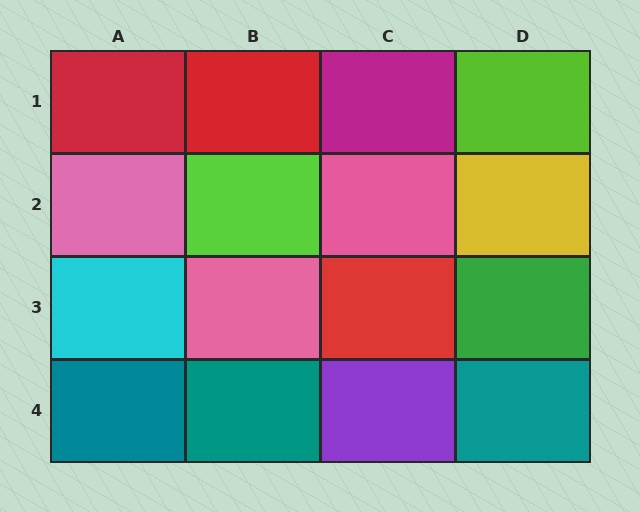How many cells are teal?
3 cells are teal.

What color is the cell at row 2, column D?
Yellow.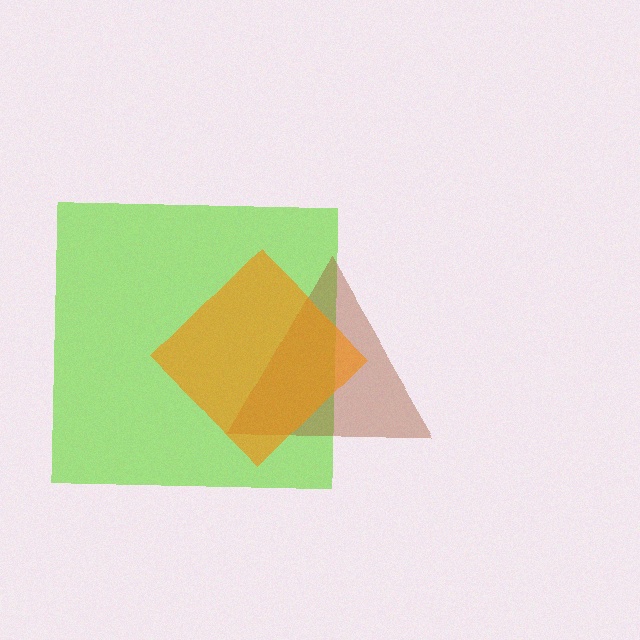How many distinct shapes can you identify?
There are 3 distinct shapes: a lime square, a brown triangle, an orange diamond.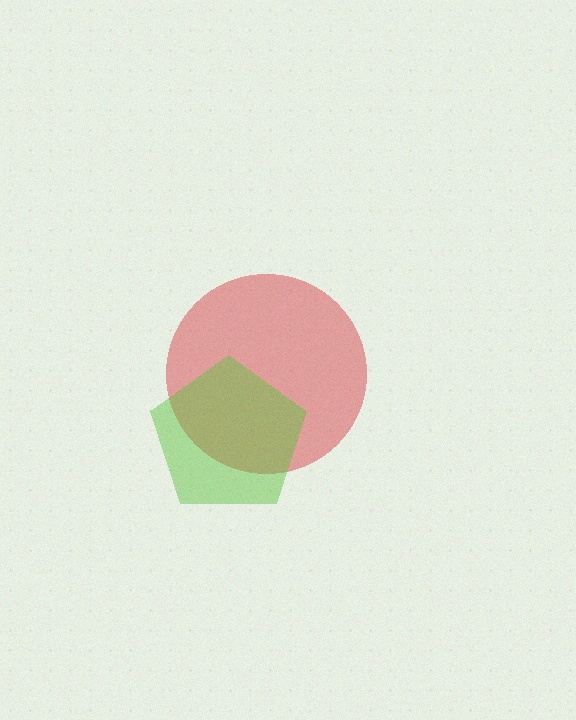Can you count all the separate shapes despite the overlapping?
Yes, there are 2 separate shapes.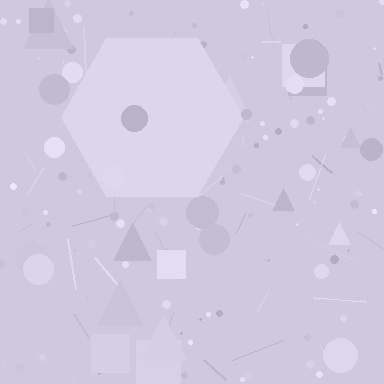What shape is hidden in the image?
A hexagon is hidden in the image.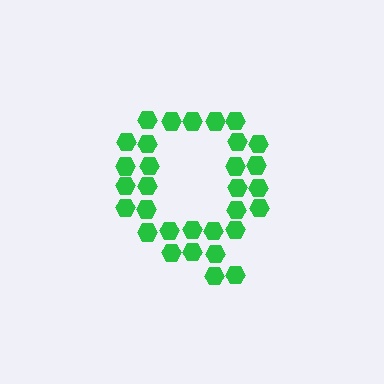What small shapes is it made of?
It is made of small hexagons.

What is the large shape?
The large shape is the letter Q.